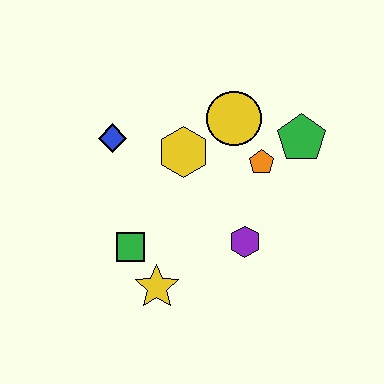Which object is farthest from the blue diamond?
The green pentagon is farthest from the blue diamond.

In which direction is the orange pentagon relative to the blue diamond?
The orange pentagon is to the right of the blue diamond.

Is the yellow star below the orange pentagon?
Yes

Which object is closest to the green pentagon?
The orange pentagon is closest to the green pentagon.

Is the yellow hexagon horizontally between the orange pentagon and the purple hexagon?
No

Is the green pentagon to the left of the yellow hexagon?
No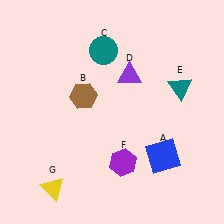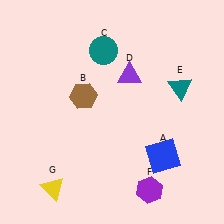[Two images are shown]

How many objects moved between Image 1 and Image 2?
1 object moved between the two images.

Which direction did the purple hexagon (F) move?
The purple hexagon (F) moved down.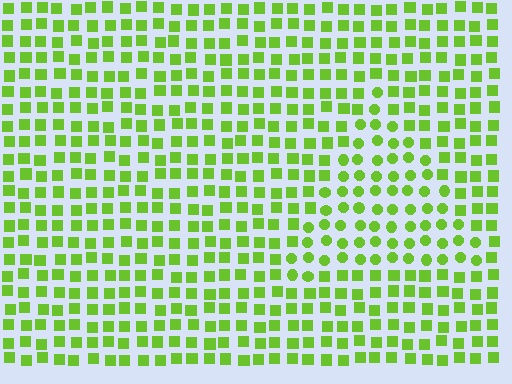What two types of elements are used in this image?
The image uses circles inside the triangle region and squares outside it.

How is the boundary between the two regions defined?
The boundary is defined by a change in element shape: circles inside vs. squares outside. All elements share the same color and spacing.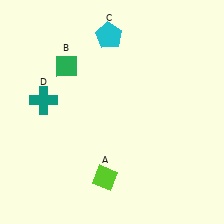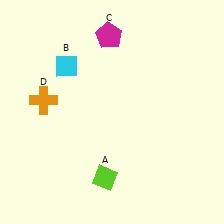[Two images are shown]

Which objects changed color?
B changed from green to cyan. C changed from cyan to magenta. D changed from teal to orange.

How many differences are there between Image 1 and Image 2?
There are 3 differences between the two images.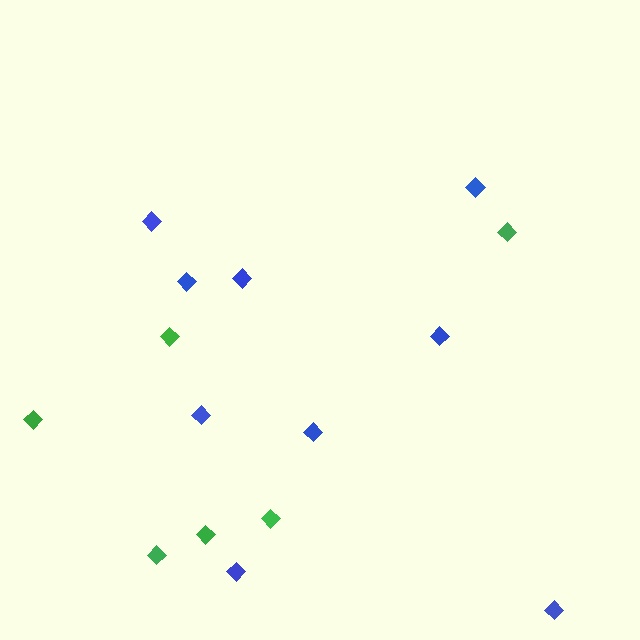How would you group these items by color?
There are 2 groups: one group of blue diamonds (9) and one group of green diamonds (6).